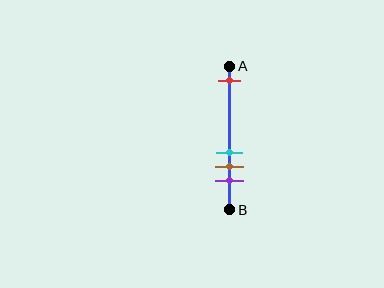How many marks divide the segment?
There are 4 marks dividing the segment.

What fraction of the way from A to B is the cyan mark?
The cyan mark is approximately 60% (0.6) of the way from A to B.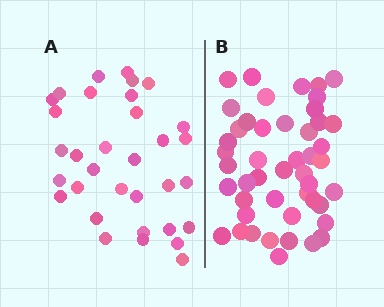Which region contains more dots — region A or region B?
Region B (the right region) has more dots.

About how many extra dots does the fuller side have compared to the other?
Region B has approximately 15 more dots than region A.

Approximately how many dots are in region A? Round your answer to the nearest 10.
About 30 dots. (The exact count is 33, which rounds to 30.)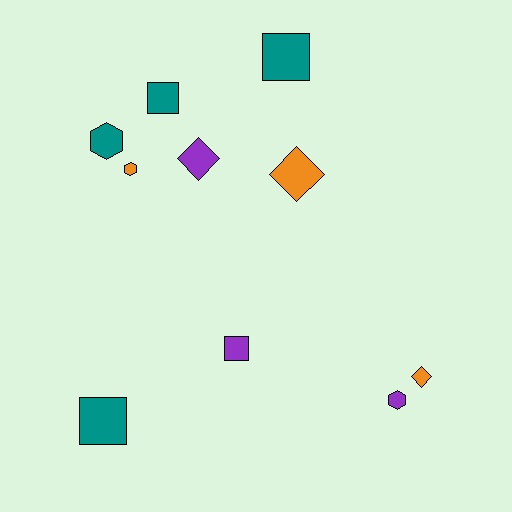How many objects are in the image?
There are 10 objects.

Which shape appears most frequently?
Square, with 4 objects.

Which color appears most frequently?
Teal, with 4 objects.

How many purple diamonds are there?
There is 1 purple diamond.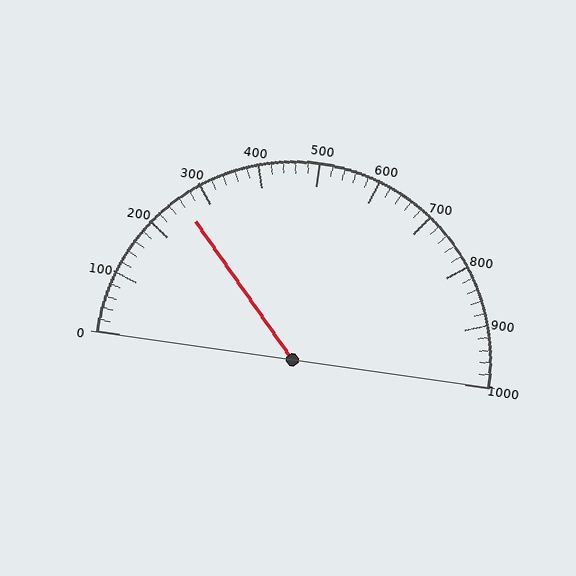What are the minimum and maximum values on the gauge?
The gauge ranges from 0 to 1000.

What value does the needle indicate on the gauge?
The needle indicates approximately 260.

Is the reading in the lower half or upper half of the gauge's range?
The reading is in the lower half of the range (0 to 1000).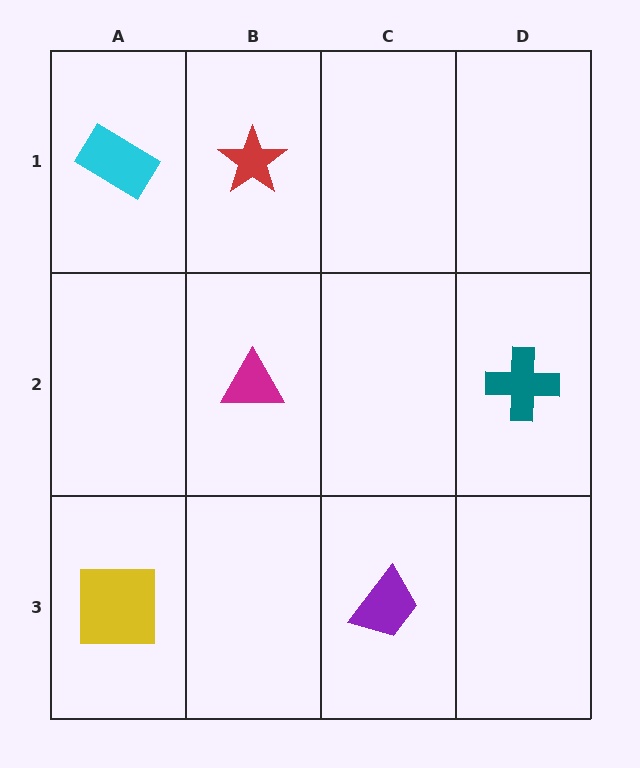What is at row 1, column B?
A red star.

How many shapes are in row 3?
2 shapes.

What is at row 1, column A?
A cyan rectangle.